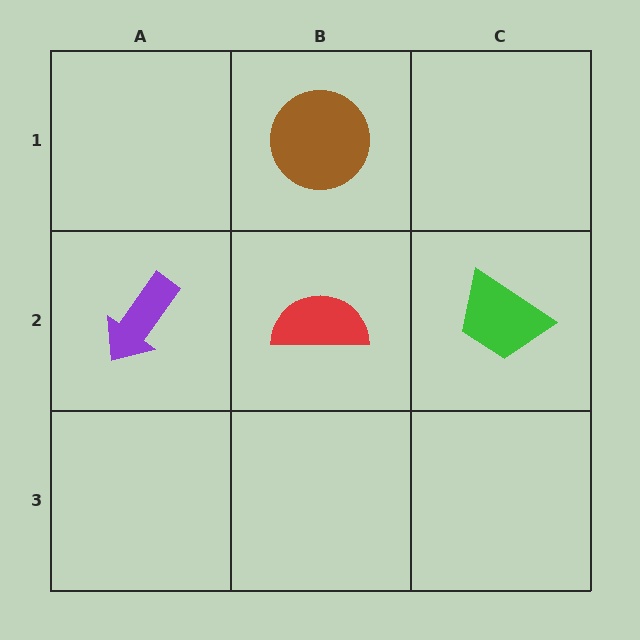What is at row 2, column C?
A green trapezoid.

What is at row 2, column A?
A purple arrow.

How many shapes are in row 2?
3 shapes.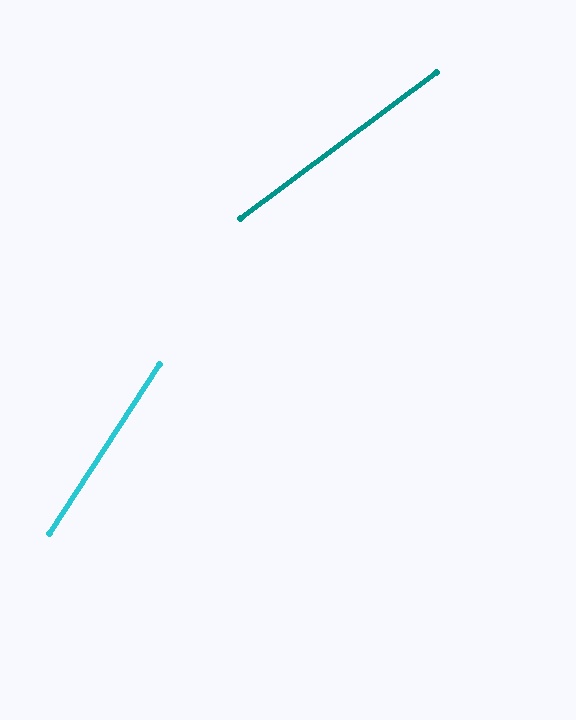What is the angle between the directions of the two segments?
Approximately 20 degrees.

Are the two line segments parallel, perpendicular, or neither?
Neither parallel nor perpendicular — they differ by about 20°.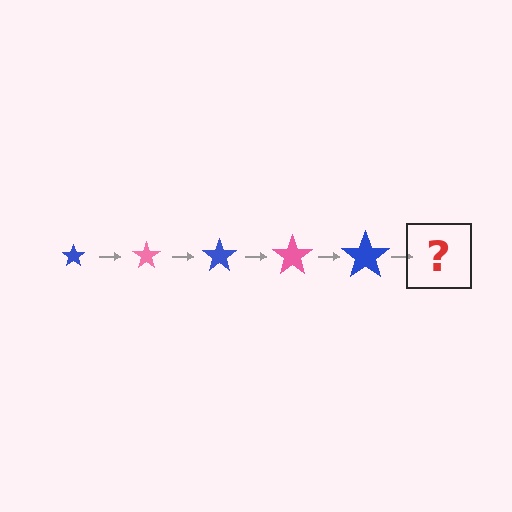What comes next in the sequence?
The next element should be a pink star, larger than the previous one.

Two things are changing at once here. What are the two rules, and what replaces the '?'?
The two rules are that the star grows larger each step and the color cycles through blue and pink. The '?' should be a pink star, larger than the previous one.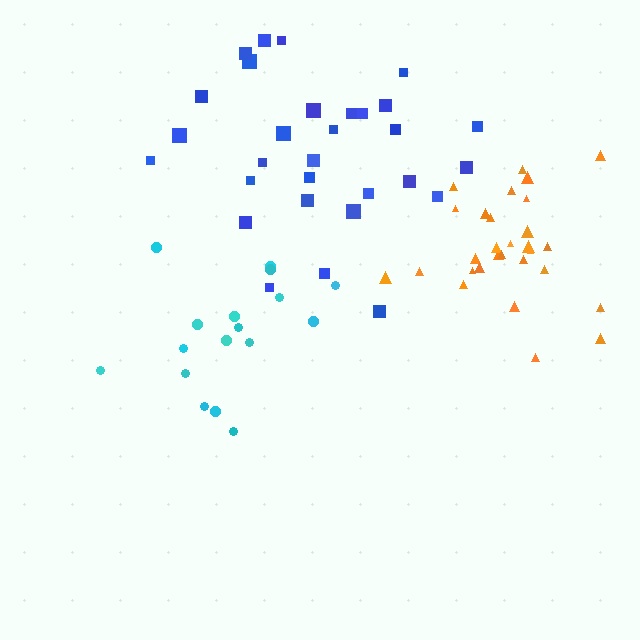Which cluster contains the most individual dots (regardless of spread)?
Blue (30).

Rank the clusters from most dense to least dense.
orange, blue, cyan.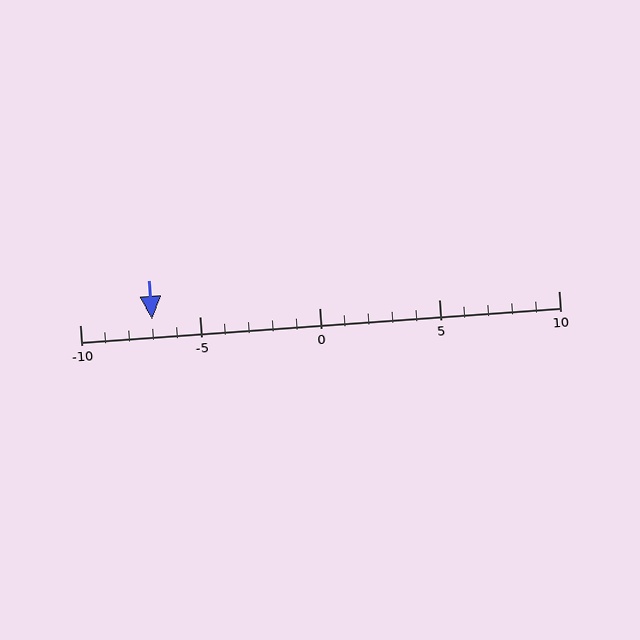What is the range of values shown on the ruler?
The ruler shows values from -10 to 10.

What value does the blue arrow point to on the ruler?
The blue arrow points to approximately -7.